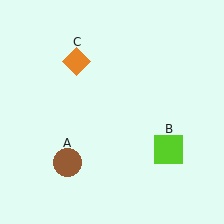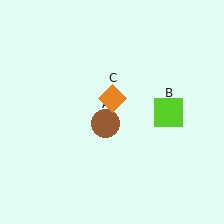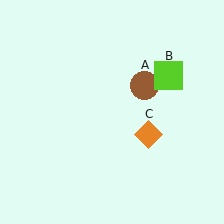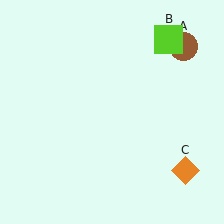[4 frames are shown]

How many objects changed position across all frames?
3 objects changed position: brown circle (object A), lime square (object B), orange diamond (object C).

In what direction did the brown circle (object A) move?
The brown circle (object A) moved up and to the right.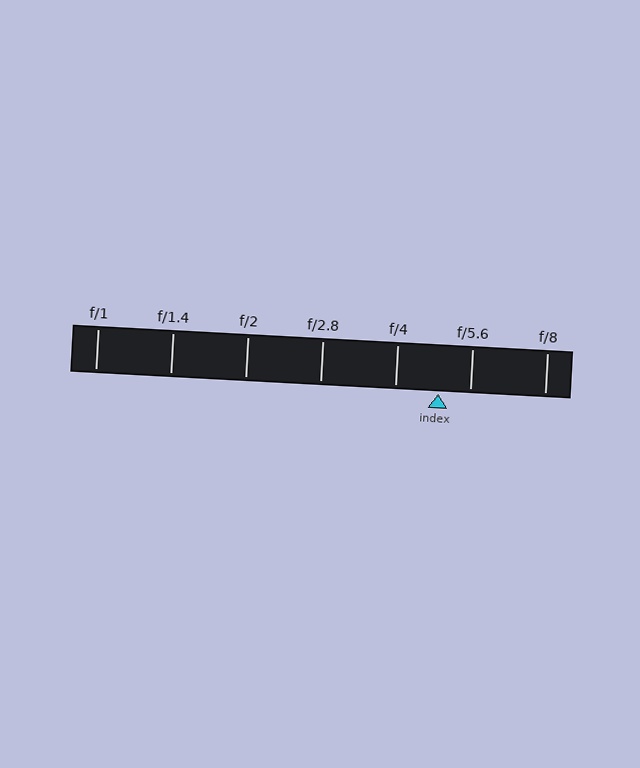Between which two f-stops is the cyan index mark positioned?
The index mark is between f/4 and f/5.6.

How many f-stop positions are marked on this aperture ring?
There are 7 f-stop positions marked.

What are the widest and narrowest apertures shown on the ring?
The widest aperture shown is f/1 and the narrowest is f/8.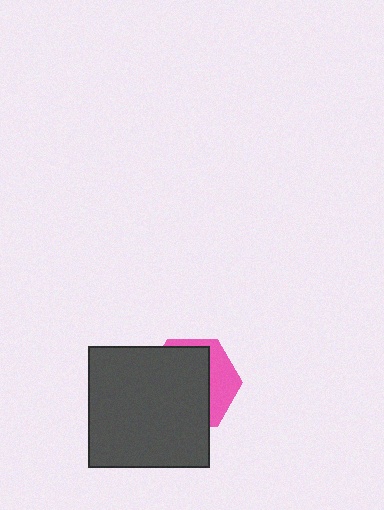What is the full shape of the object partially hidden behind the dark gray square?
The partially hidden object is a pink hexagon.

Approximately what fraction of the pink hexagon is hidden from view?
Roughly 69% of the pink hexagon is hidden behind the dark gray square.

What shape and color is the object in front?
The object in front is a dark gray square.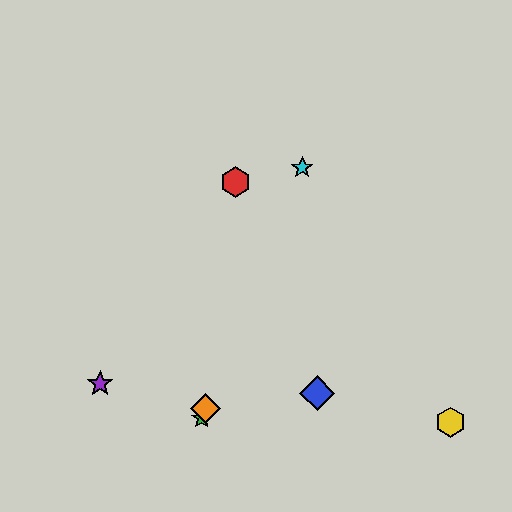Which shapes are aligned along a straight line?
The green star, the orange diamond, the cyan star are aligned along a straight line.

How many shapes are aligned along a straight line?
3 shapes (the green star, the orange diamond, the cyan star) are aligned along a straight line.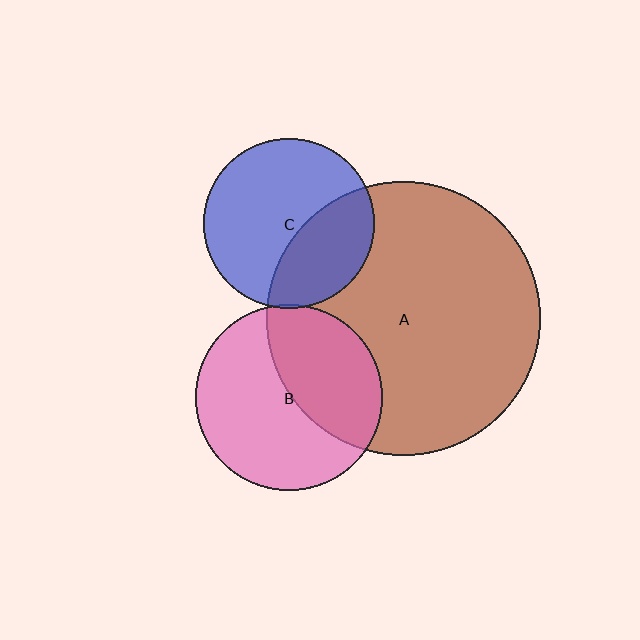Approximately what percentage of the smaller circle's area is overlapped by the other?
Approximately 5%.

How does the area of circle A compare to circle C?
Approximately 2.6 times.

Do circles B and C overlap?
Yes.